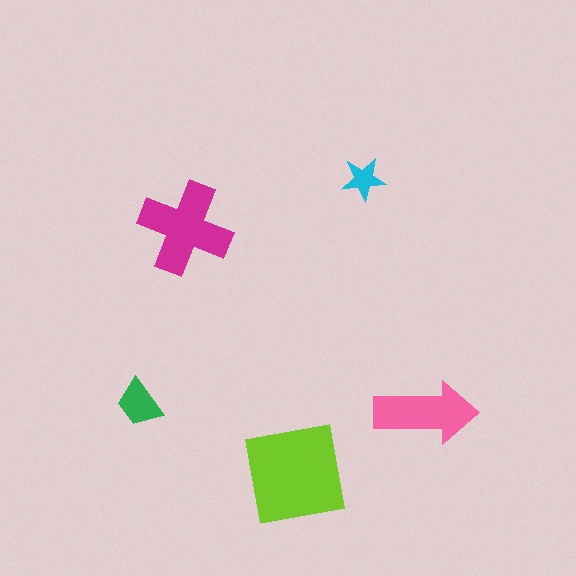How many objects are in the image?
There are 5 objects in the image.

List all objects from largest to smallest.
The lime square, the magenta cross, the pink arrow, the green trapezoid, the cyan star.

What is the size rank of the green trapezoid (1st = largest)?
4th.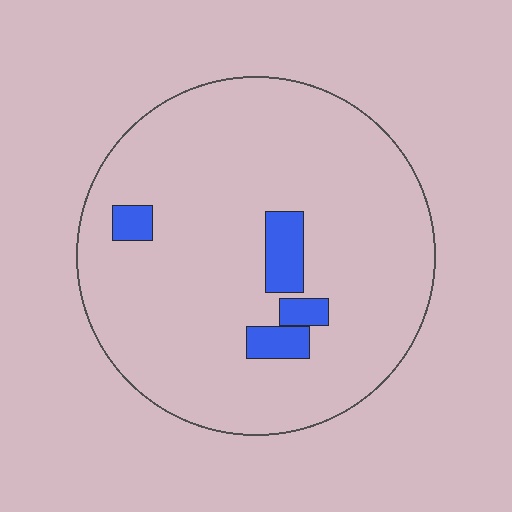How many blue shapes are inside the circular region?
4.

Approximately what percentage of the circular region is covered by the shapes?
Approximately 10%.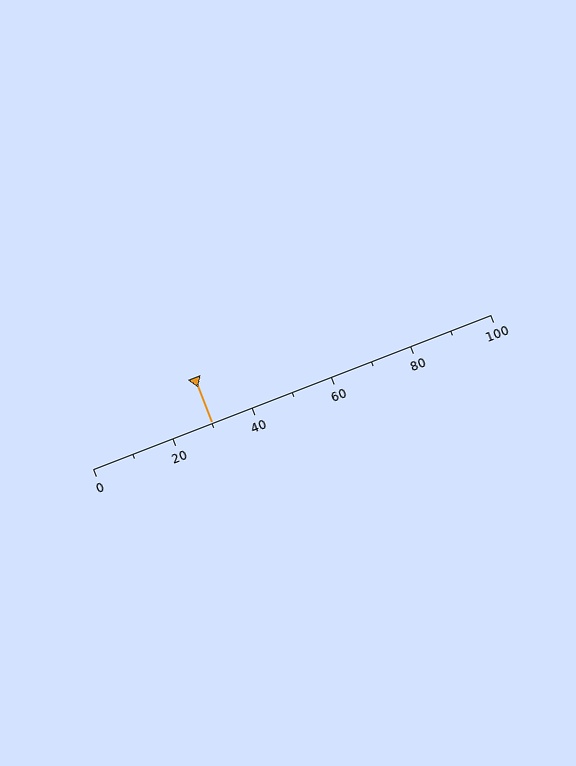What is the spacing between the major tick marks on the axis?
The major ticks are spaced 20 apart.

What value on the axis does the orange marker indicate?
The marker indicates approximately 30.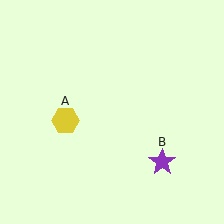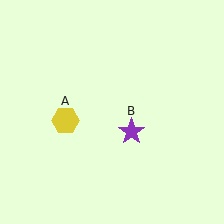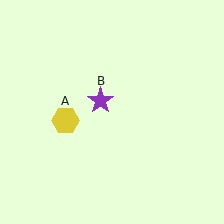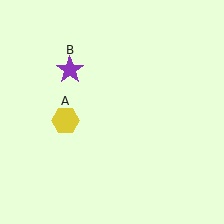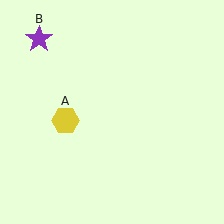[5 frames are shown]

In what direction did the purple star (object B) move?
The purple star (object B) moved up and to the left.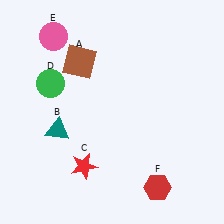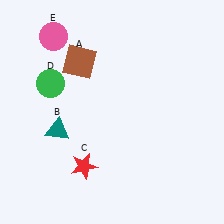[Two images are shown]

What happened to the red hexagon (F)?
The red hexagon (F) was removed in Image 2. It was in the bottom-right area of Image 1.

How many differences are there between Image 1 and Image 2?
There is 1 difference between the two images.